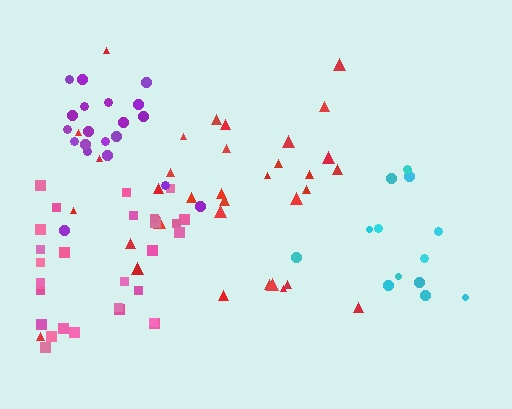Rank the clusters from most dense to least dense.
pink, purple, cyan, red.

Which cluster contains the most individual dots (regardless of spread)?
Red (34).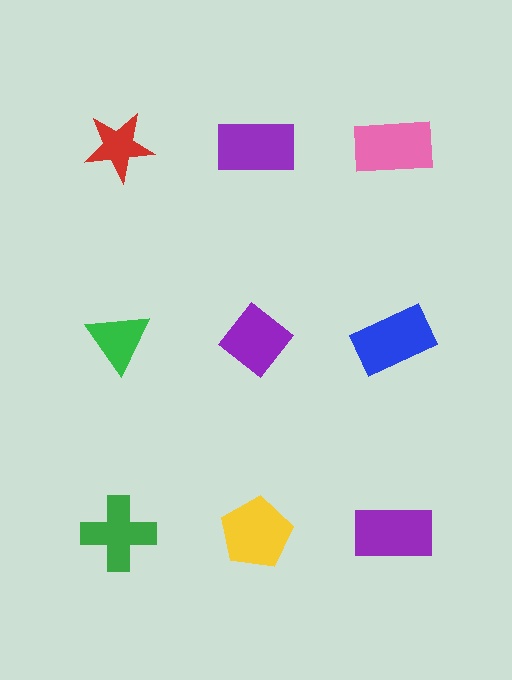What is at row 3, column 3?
A purple rectangle.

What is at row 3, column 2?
A yellow pentagon.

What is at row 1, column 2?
A purple rectangle.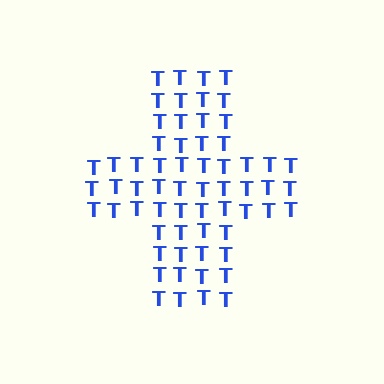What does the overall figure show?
The overall figure shows a cross.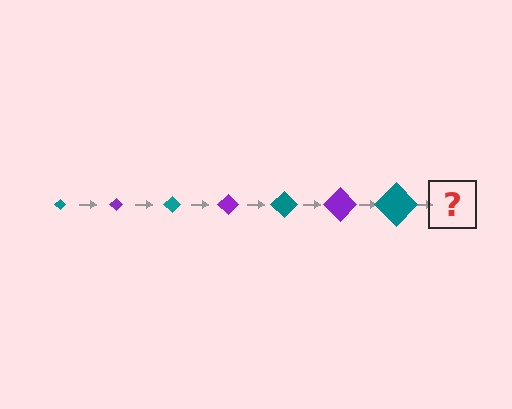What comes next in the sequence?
The next element should be a purple diamond, larger than the previous one.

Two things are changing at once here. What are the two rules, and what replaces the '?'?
The two rules are that the diamond grows larger each step and the color cycles through teal and purple. The '?' should be a purple diamond, larger than the previous one.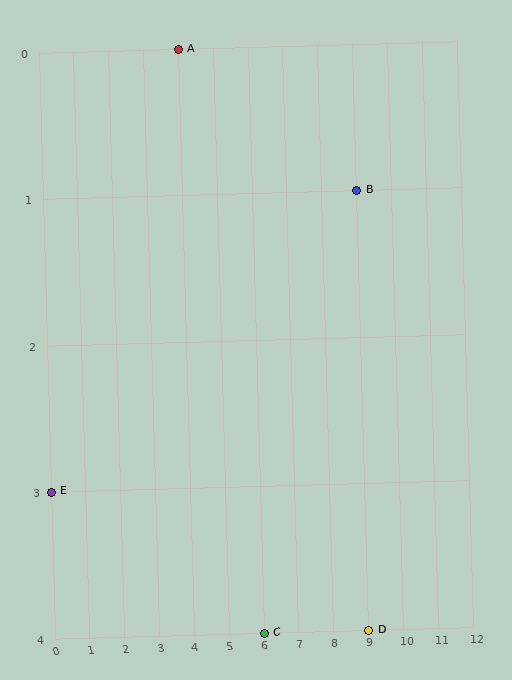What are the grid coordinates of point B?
Point B is at grid coordinates (9, 1).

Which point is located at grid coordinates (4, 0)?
Point A is at (4, 0).